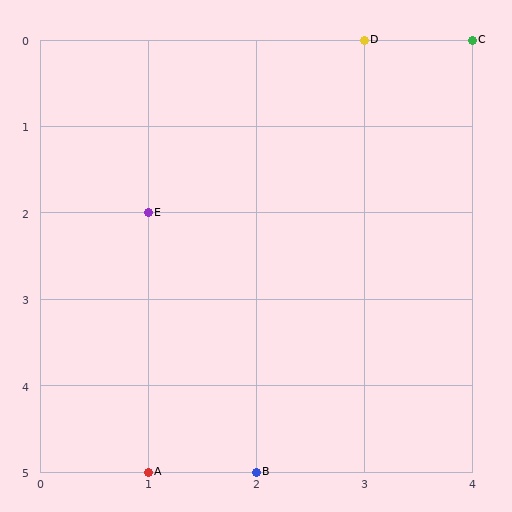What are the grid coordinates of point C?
Point C is at grid coordinates (4, 0).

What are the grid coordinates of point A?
Point A is at grid coordinates (1, 5).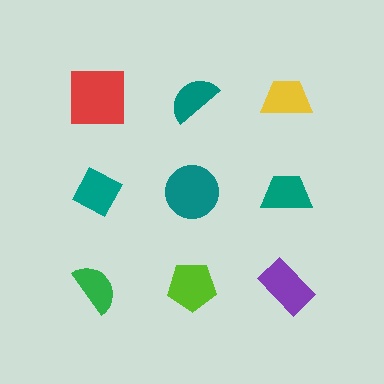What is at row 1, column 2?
A teal semicircle.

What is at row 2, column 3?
A teal trapezoid.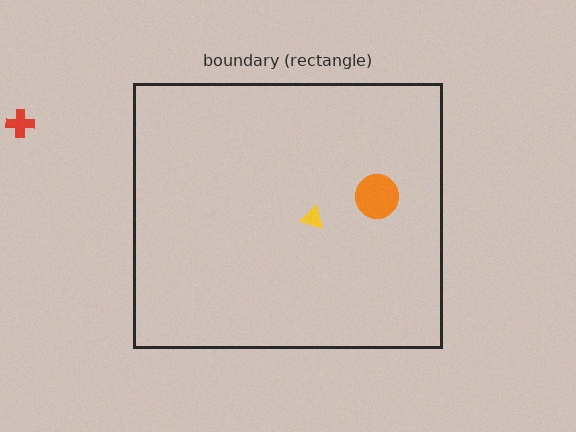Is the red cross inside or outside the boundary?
Outside.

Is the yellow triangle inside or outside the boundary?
Inside.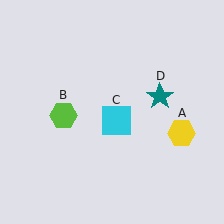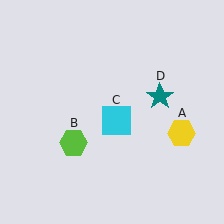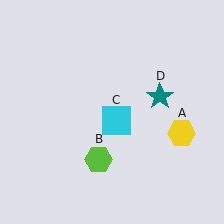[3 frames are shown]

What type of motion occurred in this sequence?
The lime hexagon (object B) rotated counterclockwise around the center of the scene.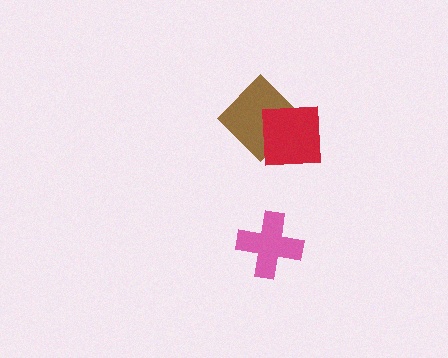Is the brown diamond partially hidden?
Yes, it is partially covered by another shape.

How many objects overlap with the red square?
1 object overlaps with the red square.